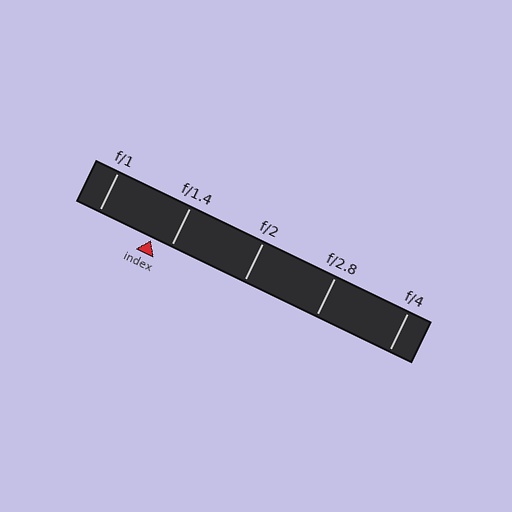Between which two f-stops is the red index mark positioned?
The index mark is between f/1 and f/1.4.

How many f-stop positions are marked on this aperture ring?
There are 5 f-stop positions marked.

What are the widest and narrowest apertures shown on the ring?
The widest aperture shown is f/1 and the narrowest is f/4.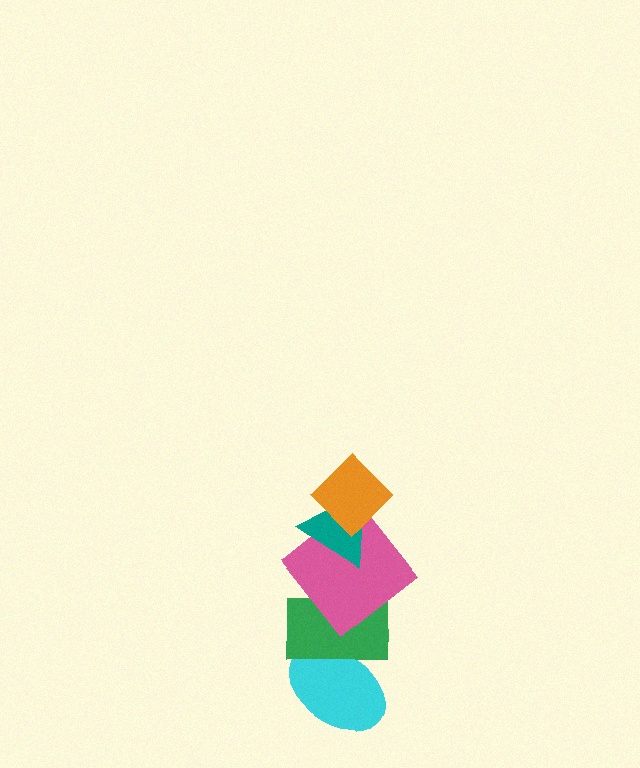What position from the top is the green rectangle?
The green rectangle is 4th from the top.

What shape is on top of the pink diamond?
The teal triangle is on top of the pink diamond.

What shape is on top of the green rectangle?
The pink diamond is on top of the green rectangle.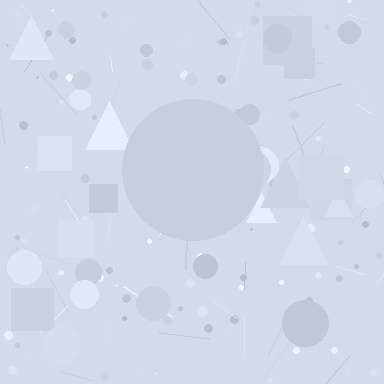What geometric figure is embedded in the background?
A circle is embedded in the background.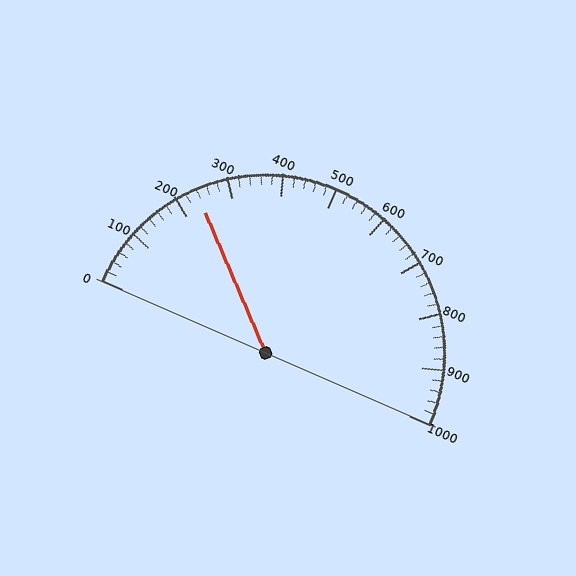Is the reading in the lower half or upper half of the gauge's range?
The reading is in the lower half of the range (0 to 1000).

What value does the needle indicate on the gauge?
The needle indicates approximately 240.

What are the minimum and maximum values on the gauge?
The gauge ranges from 0 to 1000.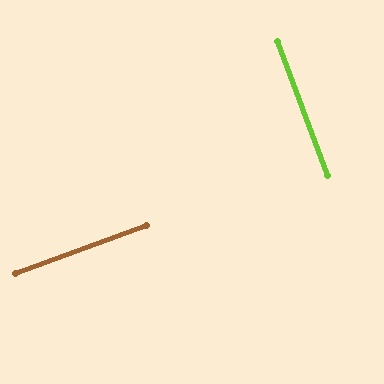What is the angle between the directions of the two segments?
Approximately 90 degrees.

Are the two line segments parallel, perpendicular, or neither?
Perpendicular — they meet at approximately 90°.